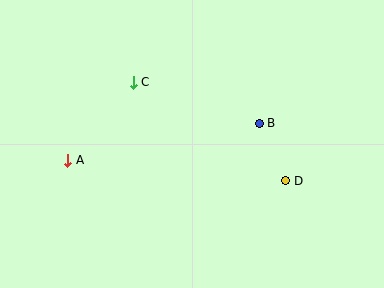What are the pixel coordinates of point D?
Point D is at (286, 181).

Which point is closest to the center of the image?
Point B at (259, 123) is closest to the center.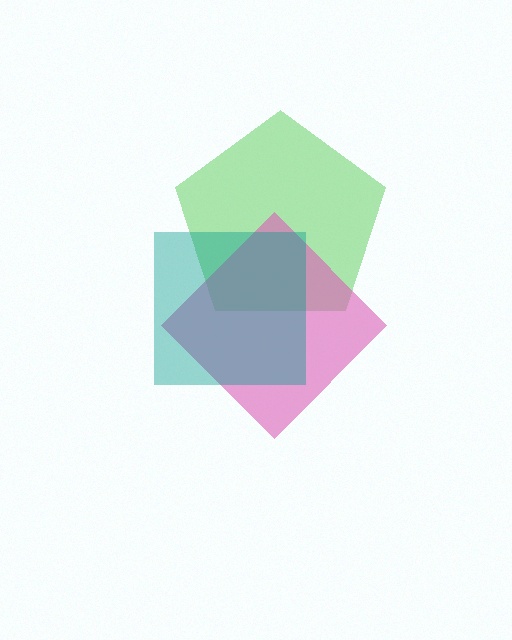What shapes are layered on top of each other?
The layered shapes are: a green pentagon, a pink diamond, a teal square.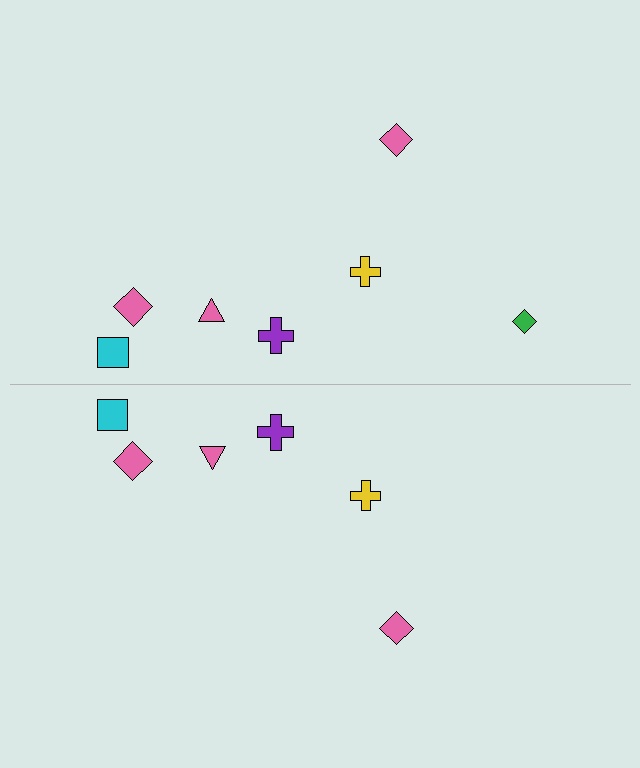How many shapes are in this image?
There are 13 shapes in this image.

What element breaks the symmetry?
A green diamond is missing from the bottom side.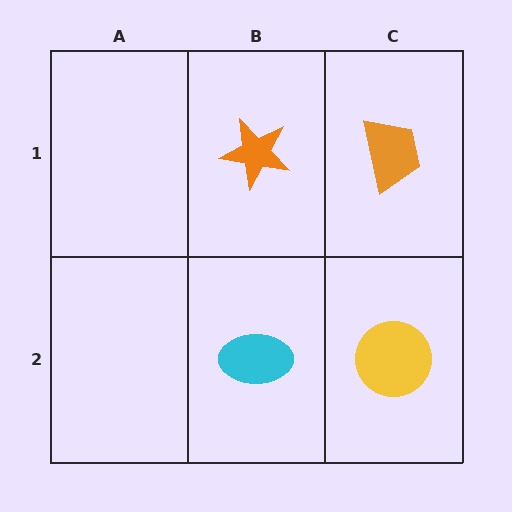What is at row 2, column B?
A cyan ellipse.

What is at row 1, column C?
An orange trapezoid.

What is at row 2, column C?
A yellow circle.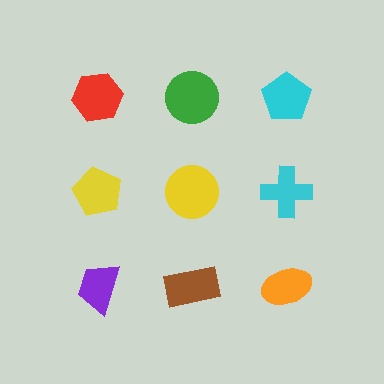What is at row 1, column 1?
A red hexagon.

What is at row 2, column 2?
A yellow circle.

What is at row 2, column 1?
A yellow pentagon.